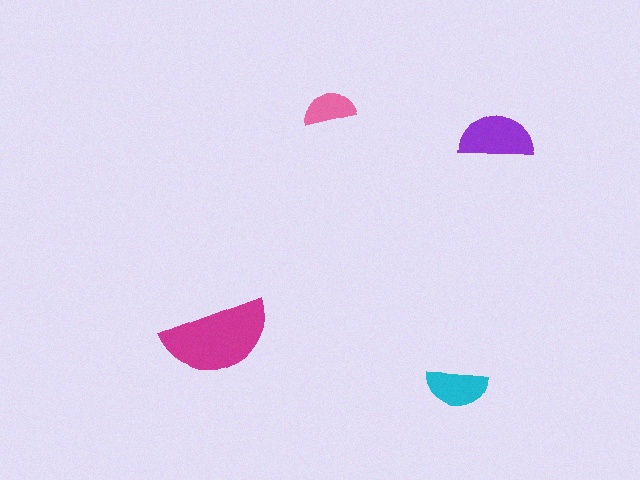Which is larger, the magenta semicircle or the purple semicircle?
The magenta one.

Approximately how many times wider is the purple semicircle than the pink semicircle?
About 1.5 times wider.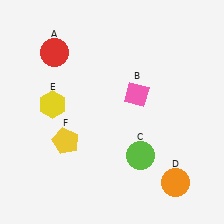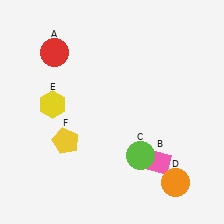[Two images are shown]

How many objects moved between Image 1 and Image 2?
1 object moved between the two images.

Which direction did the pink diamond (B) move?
The pink diamond (B) moved down.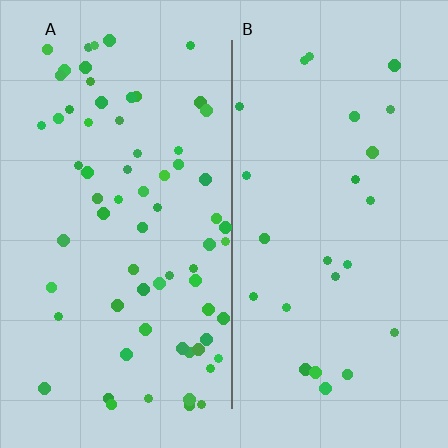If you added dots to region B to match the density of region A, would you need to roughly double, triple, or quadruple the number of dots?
Approximately triple.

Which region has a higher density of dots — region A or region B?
A (the left).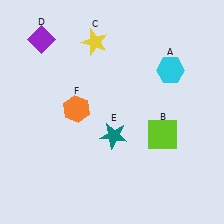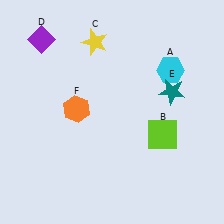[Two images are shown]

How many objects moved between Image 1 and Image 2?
1 object moved between the two images.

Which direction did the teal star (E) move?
The teal star (E) moved right.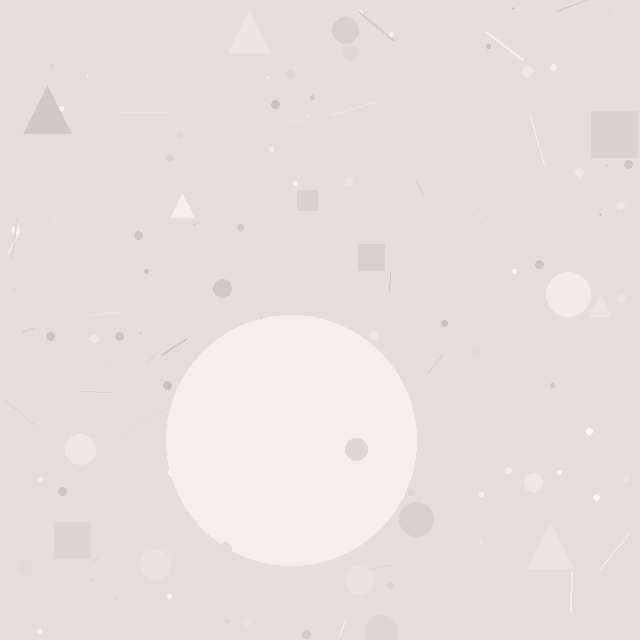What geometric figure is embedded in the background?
A circle is embedded in the background.